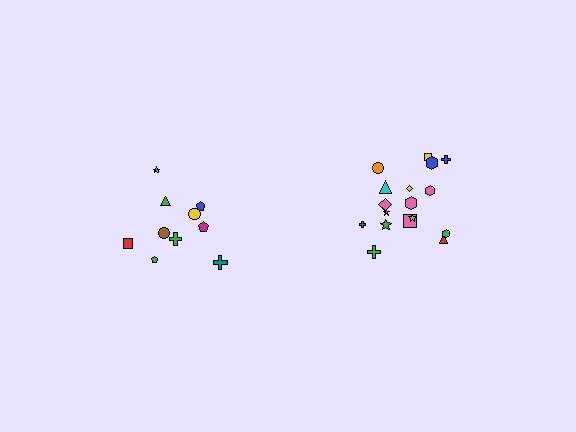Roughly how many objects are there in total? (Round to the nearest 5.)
Roughly 30 objects in total.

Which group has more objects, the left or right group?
The right group.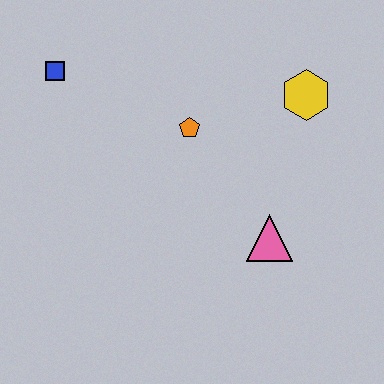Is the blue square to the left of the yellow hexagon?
Yes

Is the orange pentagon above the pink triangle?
Yes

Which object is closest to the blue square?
The orange pentagon is closest to the blue square.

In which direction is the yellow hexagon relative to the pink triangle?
The yellow hexagon is above the pink triangle.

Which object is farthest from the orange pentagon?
The blue square is farthest from the orange pentagon.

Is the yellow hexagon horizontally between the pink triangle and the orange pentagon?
No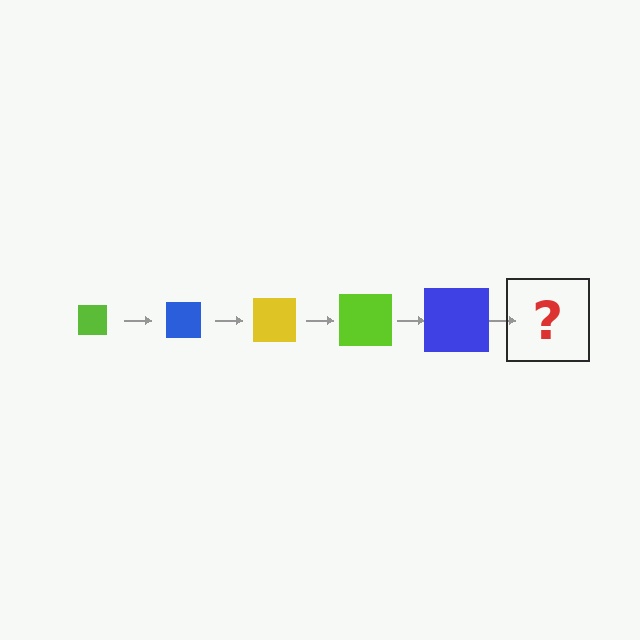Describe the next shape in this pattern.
It should be a yellow square, larger than the previous one.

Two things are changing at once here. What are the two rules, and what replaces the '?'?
The two rules are that the square grows larger each step and the color cycles through lime, blue, and yellow. The '?' should be a yellow square, larger than the previous one.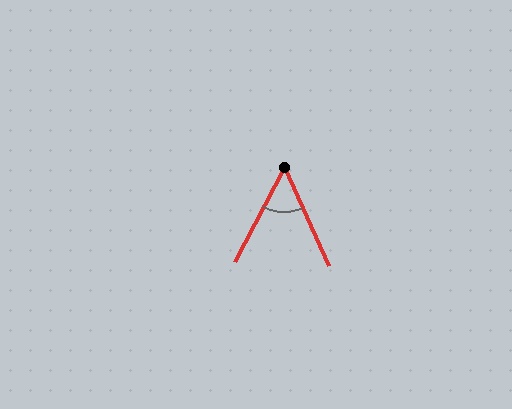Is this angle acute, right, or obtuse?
It is acute.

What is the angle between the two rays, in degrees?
Approximately 52 degrees.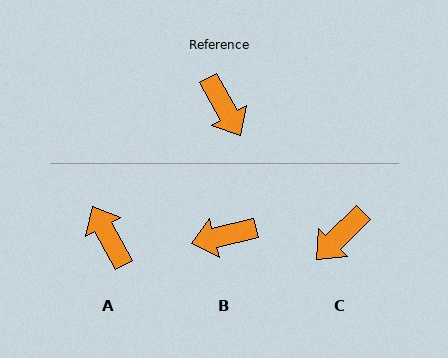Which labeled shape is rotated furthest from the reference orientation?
A, about 179 degrees away.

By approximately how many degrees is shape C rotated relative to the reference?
Approximately 74 degrees clockwise.